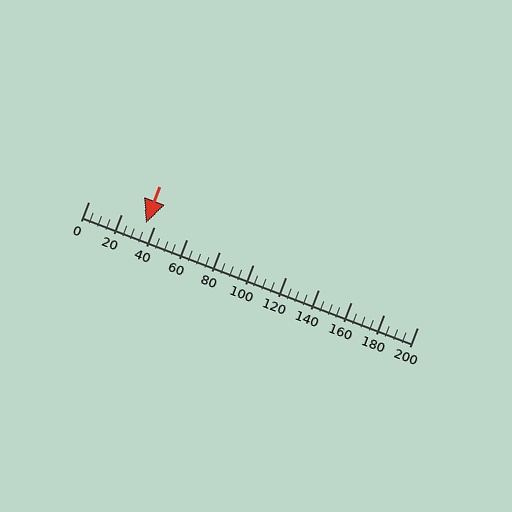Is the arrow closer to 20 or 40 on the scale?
The arrow is closer to 40.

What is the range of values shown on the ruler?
The ruler shows values from 0 to 200.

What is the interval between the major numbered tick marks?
The major tick marks are spaced 20 units apart.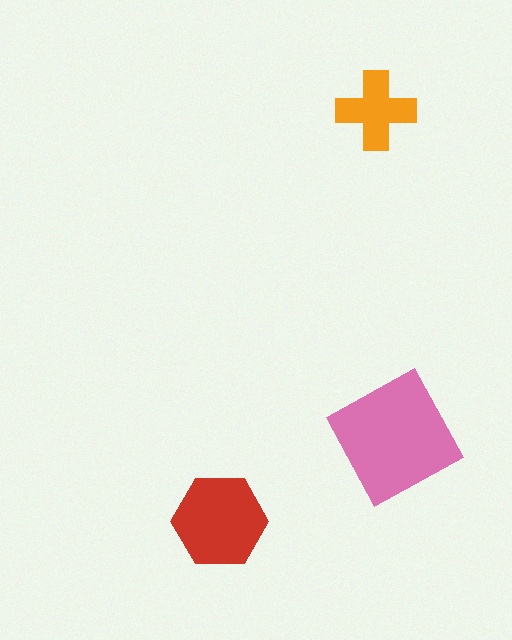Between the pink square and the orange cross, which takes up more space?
The pink square.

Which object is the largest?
The pink square.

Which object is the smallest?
The orange cross.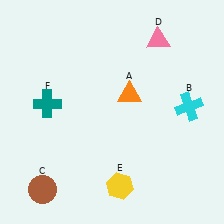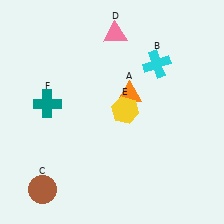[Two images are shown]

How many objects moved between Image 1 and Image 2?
3 objects moved between the two images.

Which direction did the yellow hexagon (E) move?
The yellow hexagon (E) moved up.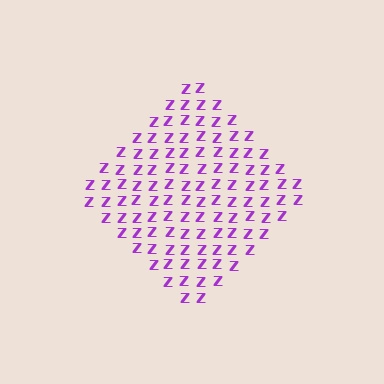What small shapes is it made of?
It is made of small letter Z's.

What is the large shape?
The large shape is a diamond.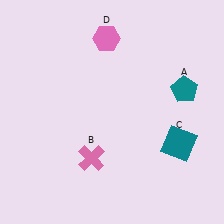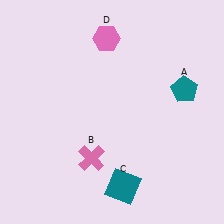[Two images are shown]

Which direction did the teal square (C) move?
The teal square (C) moved left.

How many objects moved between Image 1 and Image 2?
1 object moved between the two images.